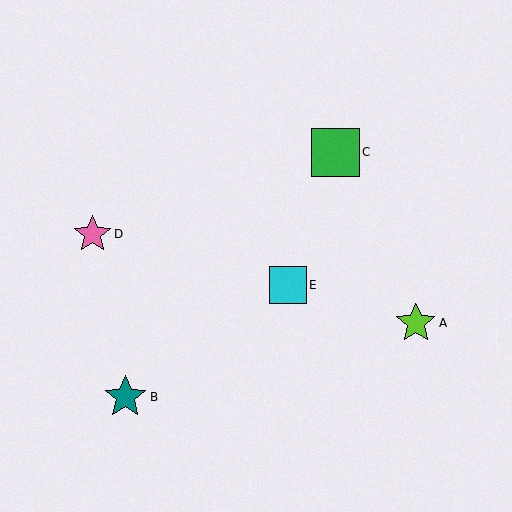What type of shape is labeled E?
Shape E is a cyan square.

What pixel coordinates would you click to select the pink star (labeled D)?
Click at (92, 234) to select the pink star D.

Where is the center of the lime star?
The center of the lime star is at (416, 323).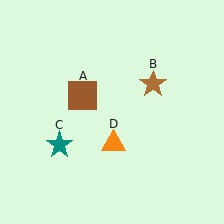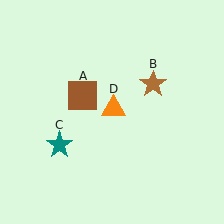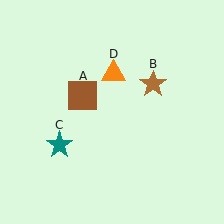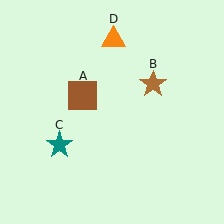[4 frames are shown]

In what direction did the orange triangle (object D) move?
The orange triangle (object D) moved up.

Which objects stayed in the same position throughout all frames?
Brown square (object A) and brown star (object B) and teal star (object C) remained stationary.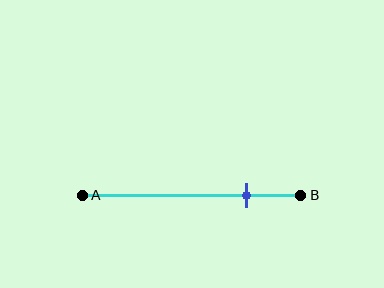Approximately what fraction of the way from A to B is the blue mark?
The blue mark is approximately 75% of the way from A to B.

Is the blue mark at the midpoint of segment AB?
No, the mark is at about 75% from A, not at the 50% midpoint.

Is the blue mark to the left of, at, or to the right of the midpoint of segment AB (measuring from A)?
The blue mark is to the right of the midpoint of segment AB.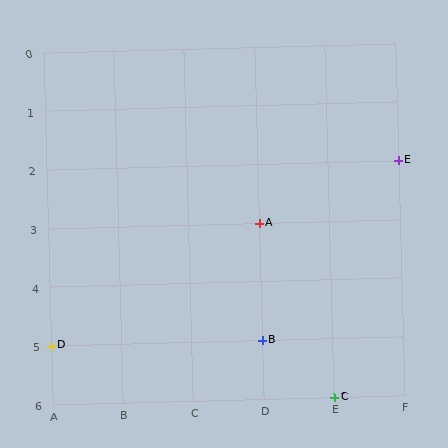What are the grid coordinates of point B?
Point B is at grid coordinates (D, 5).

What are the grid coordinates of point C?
Point C is at grid coordinates (E, 6).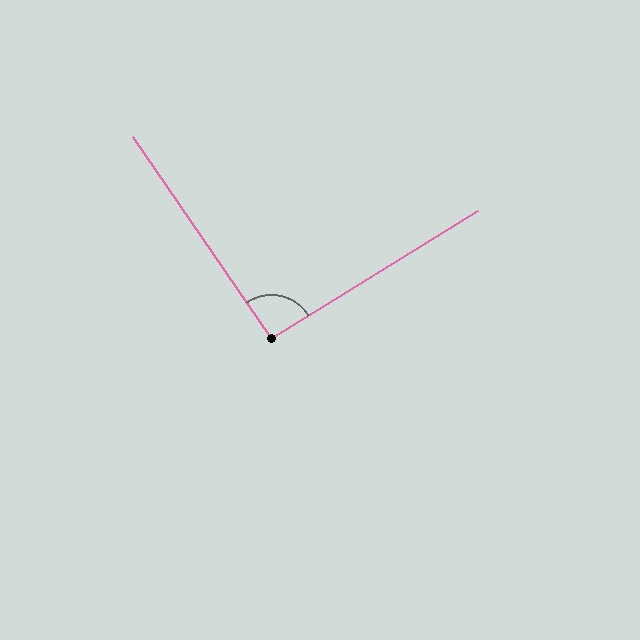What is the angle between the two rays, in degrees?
Approximately 93 degrees.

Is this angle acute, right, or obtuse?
It is approximately a right angle.